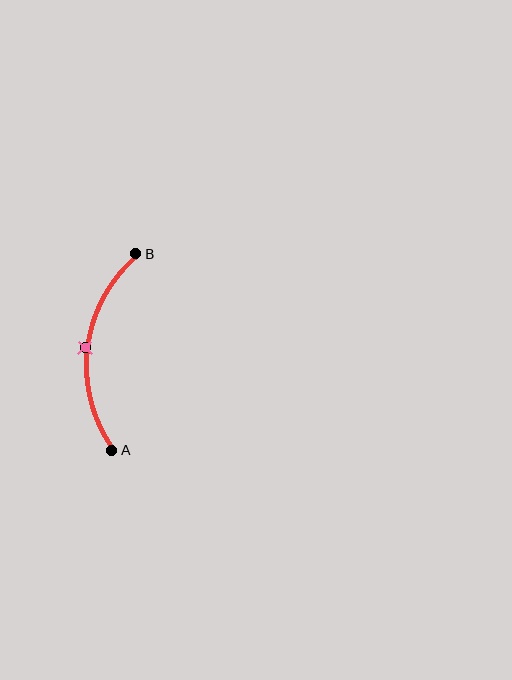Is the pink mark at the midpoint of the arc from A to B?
Yes. The pink mark lies on the arc at equal arc-length from both A and B — it is the arc midpoint.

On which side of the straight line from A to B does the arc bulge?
The arc bulges to the left of the straight line connecting A and B.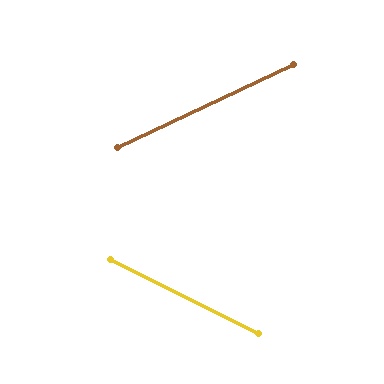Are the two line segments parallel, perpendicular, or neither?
Neither parallel nor perpendicular — they differ by about 52°.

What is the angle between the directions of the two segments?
Approximately 52 degrees.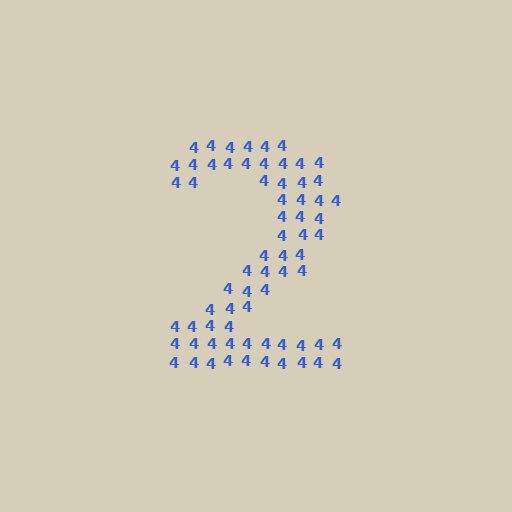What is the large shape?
The large shape is the digit 2.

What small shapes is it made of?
It is made of small digit 4's.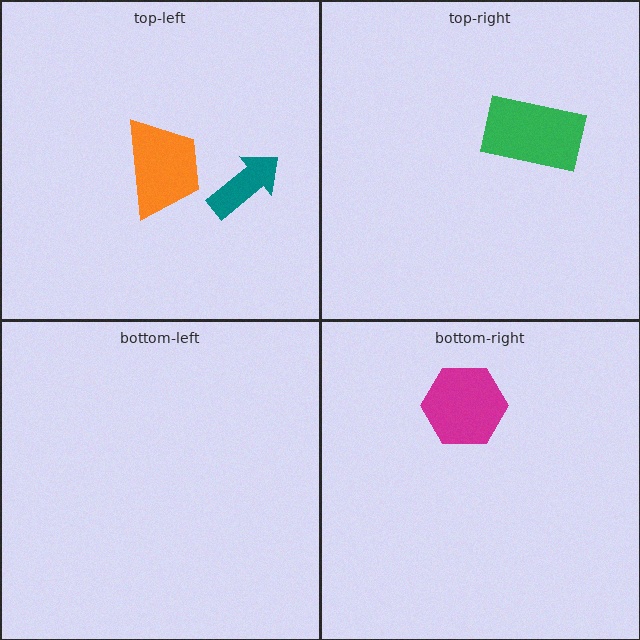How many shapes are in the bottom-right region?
1.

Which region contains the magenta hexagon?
The bottom-right region.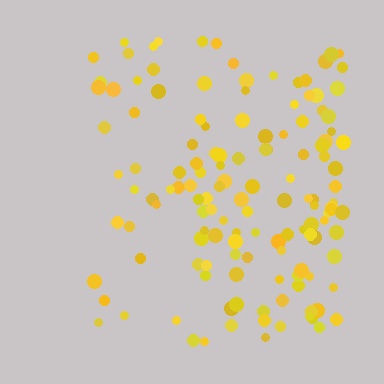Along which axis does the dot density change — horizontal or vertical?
Horizontal.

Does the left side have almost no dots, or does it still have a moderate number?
Still a moderate number, just noticeably fewer than the right.